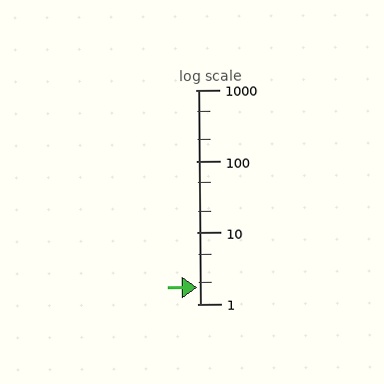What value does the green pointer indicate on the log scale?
The pointer indicates approximately 1.7.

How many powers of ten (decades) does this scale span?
The scale spans 3 decades, from 1 to 1000.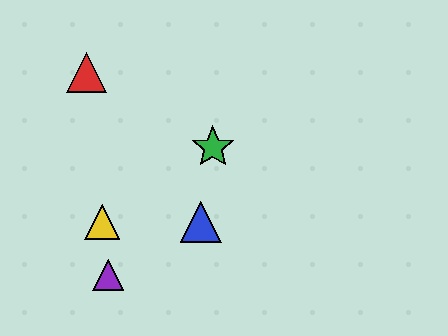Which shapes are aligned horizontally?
The blue triangle, the yellow triangle are aligned horizontally.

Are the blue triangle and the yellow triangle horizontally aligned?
Yes, both are at y≈222.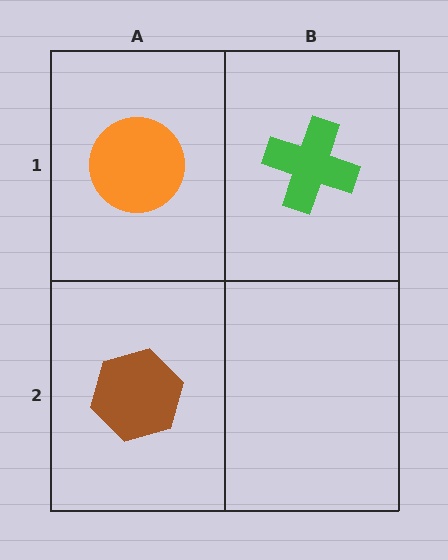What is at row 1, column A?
An orange circle.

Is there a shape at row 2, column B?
No, that cell is empty.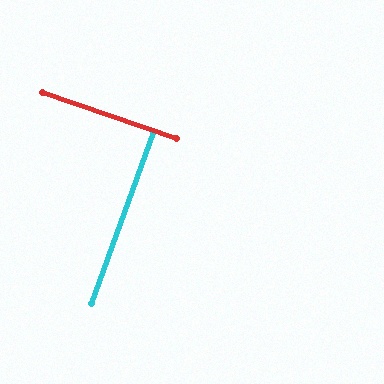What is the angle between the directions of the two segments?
Approximately 89 degrees.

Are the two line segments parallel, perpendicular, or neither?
Perpendicular — they meet at approximately 89°.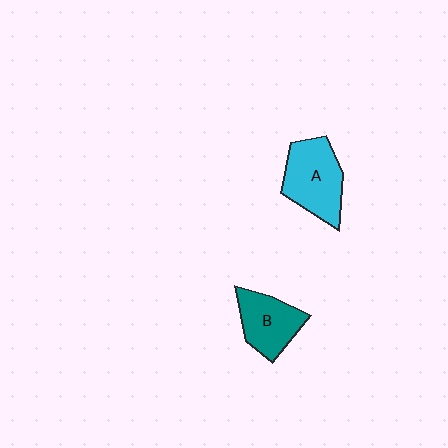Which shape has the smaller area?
Shape B (teal).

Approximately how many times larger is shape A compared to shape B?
Approximately 1.2 times.